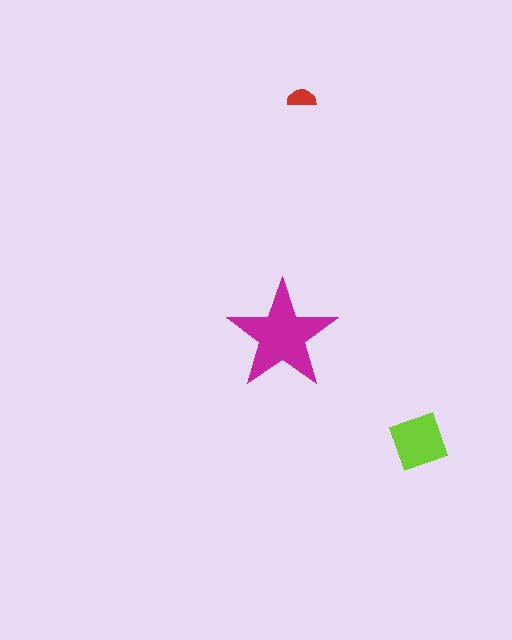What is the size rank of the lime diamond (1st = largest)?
2nd.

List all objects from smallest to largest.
The red semicircle, the lime diamond, the magenta star.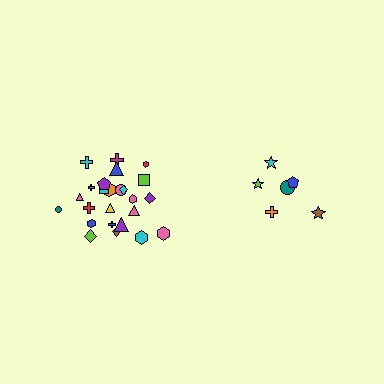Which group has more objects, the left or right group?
The left group.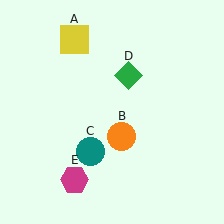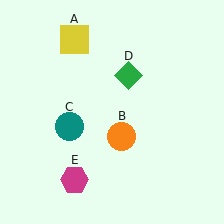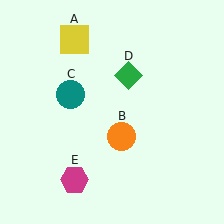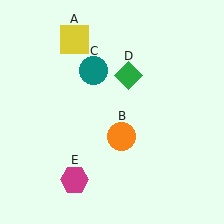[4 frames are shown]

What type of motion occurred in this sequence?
The teal circle (object C) rotated clockwise around the center of the scene.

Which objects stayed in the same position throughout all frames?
Yellow square (object A) and orange circle (object B) and green diamond (object D) and magenta hexagon (object E) remained stationary.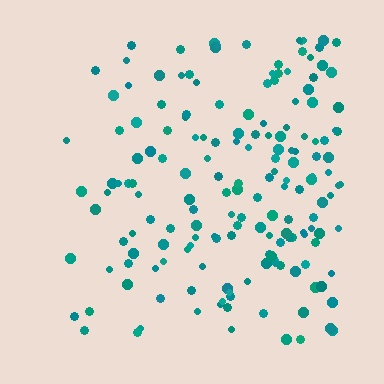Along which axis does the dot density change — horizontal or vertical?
Horizontal.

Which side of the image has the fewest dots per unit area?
The left.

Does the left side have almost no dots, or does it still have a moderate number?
Still a moderate number, just noticeably fewer than the right.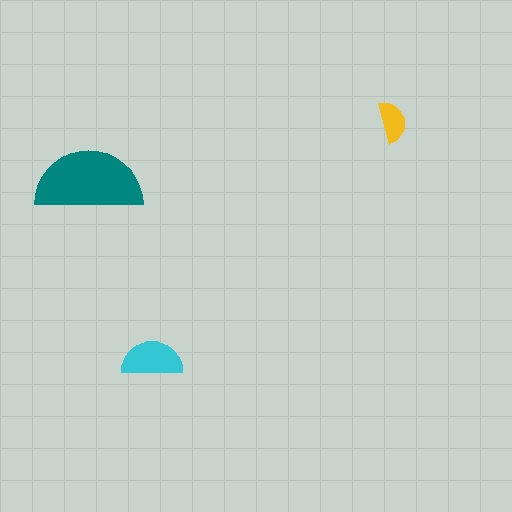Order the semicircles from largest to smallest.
the teal one, the cyan one, the yellow one.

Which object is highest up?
The yellow semicircle is topmost.